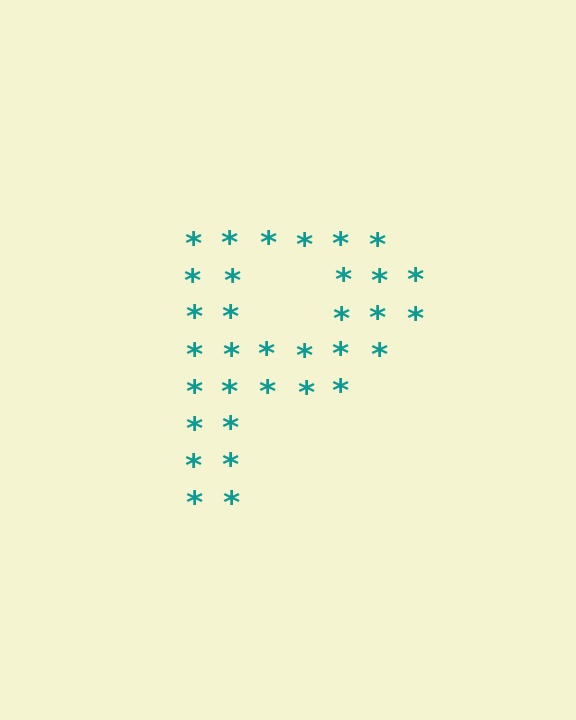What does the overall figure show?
The overall figure shows the letter P.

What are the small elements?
The small elements are asterisks.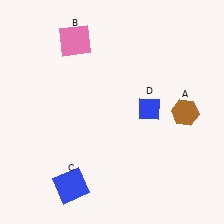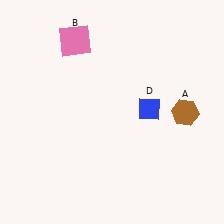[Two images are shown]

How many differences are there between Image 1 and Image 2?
There is 1 difference between the two images.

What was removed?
The blue square (C) was removed in Image 2.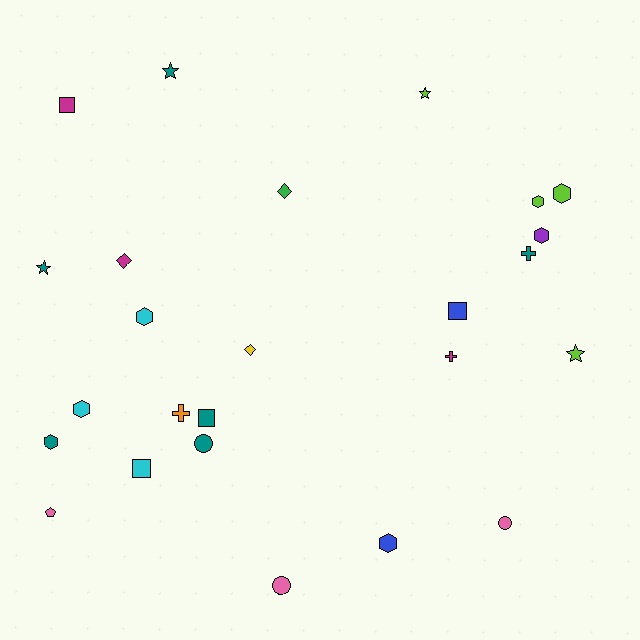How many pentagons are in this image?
There is 1 pentagon.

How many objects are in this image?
There are 25 objects.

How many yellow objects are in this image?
There is 1 yellow object.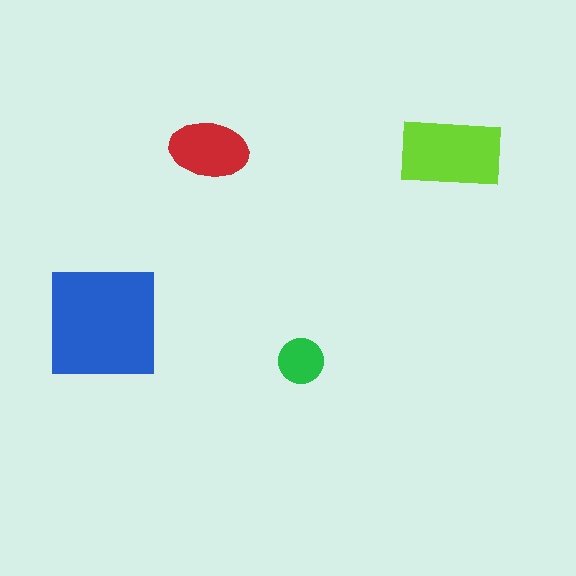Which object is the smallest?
The green circle.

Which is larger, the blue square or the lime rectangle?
The blue square.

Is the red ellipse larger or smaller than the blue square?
Smaller.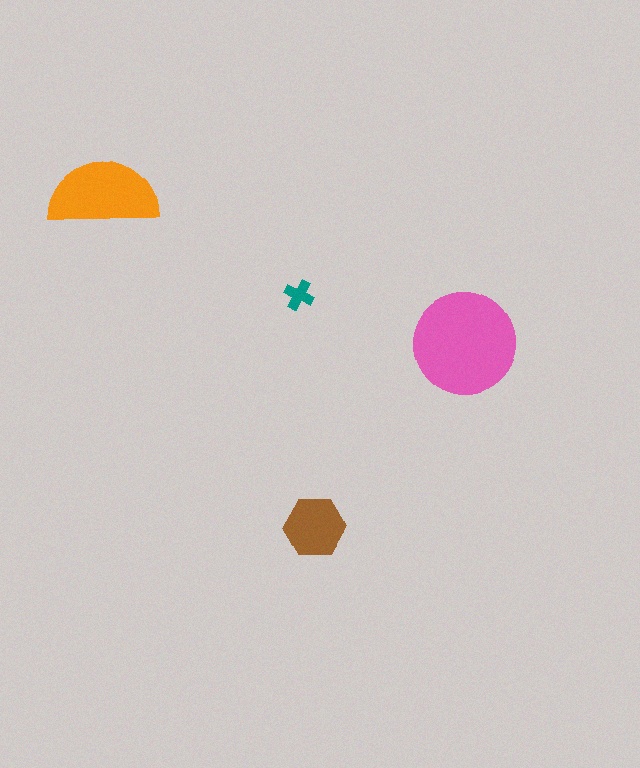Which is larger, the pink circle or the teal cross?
The pink circle.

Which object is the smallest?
The teal cross.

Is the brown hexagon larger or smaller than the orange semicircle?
Smaller.